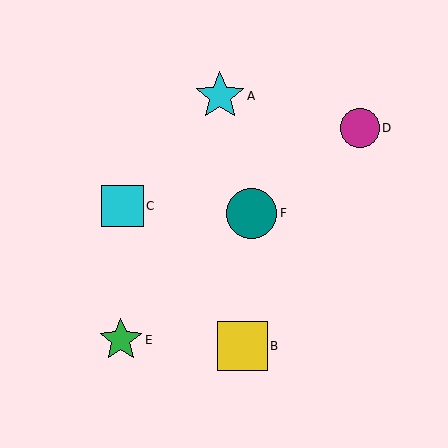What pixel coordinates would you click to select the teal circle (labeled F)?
Click at (252, 213) to select the teal circle F.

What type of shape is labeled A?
Shape A is a cyan star.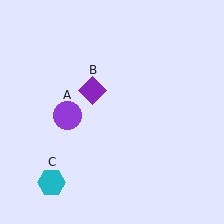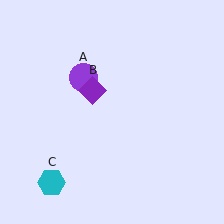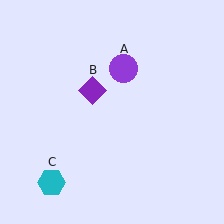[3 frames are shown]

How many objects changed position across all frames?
1 object changed position: purple circle (object A).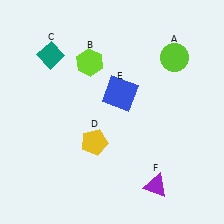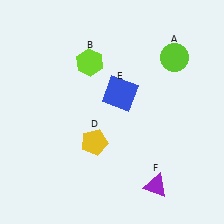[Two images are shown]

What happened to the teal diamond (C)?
The teal diamond (C) was removed in Image 2. It was in the top-left area of Image 1.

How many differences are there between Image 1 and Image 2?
There is 1 difference between the two images.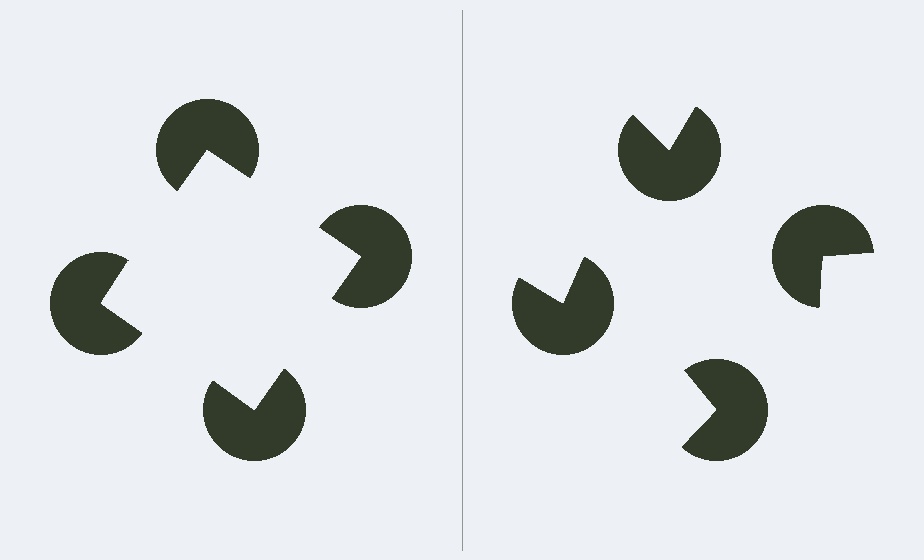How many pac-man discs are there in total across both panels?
8 — 4 on each side.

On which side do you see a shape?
An illusory square appears on the left side. On the right side the wedge cuts are rotated, so no coherent shape forms.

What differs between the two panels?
The pac-man discs are positioned identically on both sides; only the wedge orientations differ. On the left they align to a square; on the right they are misaligned.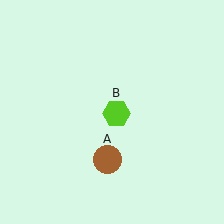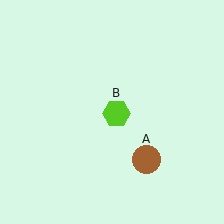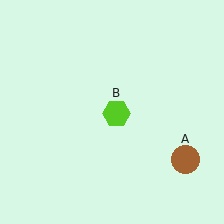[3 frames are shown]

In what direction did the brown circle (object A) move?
The brown circle (object A) moved right.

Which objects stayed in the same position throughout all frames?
Lime hexagon (object B) remained stationary.